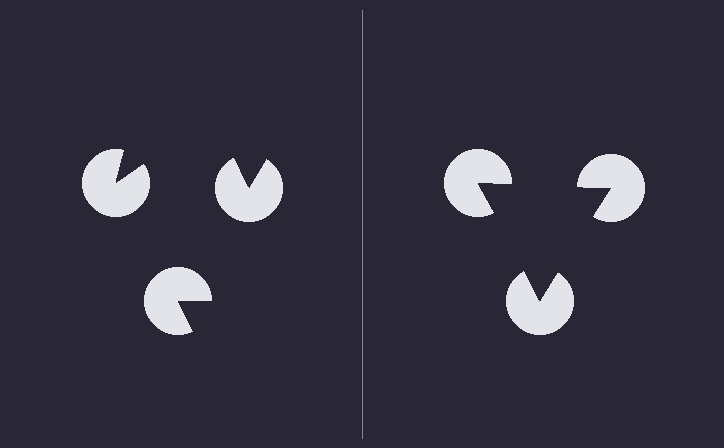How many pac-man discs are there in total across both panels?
6 — 3 on each side.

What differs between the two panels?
The pac-man discs are positioned identically on both sides; only the wedge orientations differ. On the right they align to a triangle; on the left they are misaligned.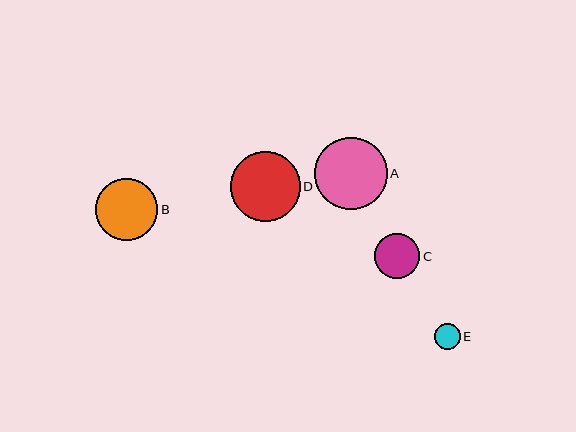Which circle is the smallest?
Circle E is the smallest with a size of approximately 26 pixels.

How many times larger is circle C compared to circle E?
Circle C is approximately 1.7 times the size of circle E.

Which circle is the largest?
Circle A is the largest with a size of approximately 72 pixels.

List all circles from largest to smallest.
From largest to smallest: A, D, B, C, E.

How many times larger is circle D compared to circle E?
Circle D is approximately 2.7 times the size of circle E.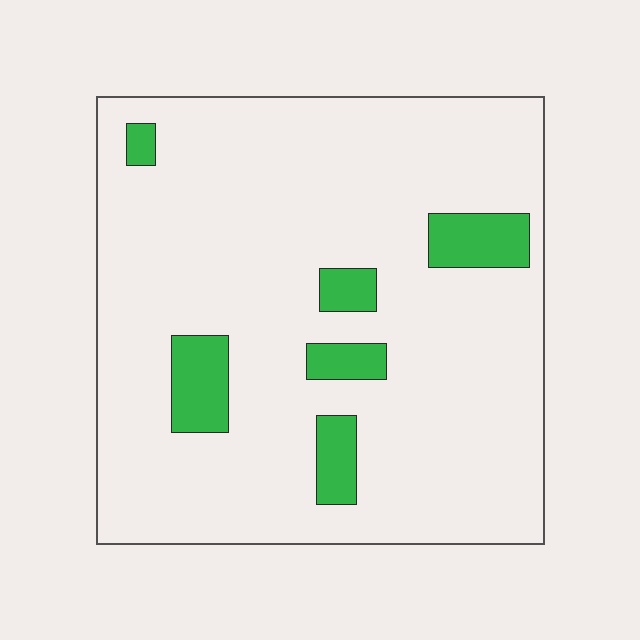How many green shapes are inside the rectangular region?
6.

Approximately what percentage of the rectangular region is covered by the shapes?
Approximately 10%.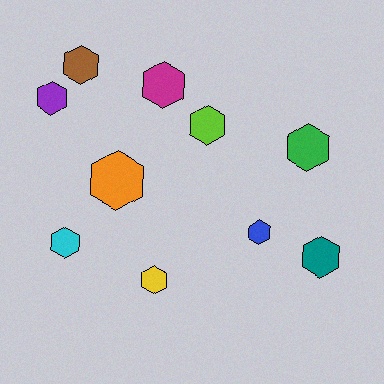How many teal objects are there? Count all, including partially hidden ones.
There is 1 teal object.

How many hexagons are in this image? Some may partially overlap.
There are 10 hexagons.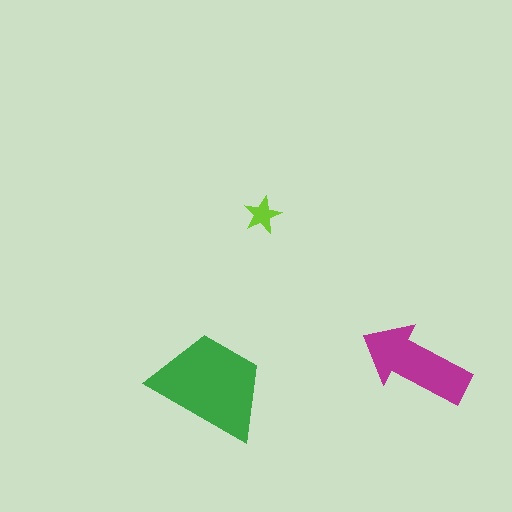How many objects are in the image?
There are 3 objects in the image.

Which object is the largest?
The green trapezoid.